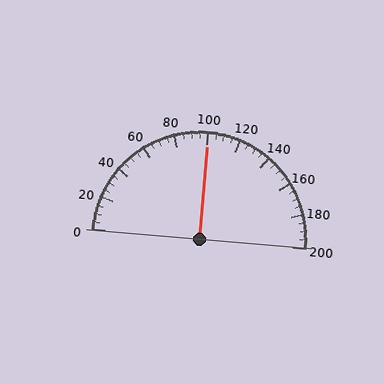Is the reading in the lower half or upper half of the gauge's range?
The reading is in the upper half of the range (0 to 200).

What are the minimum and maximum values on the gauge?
The gauge ranges from 0 to 200.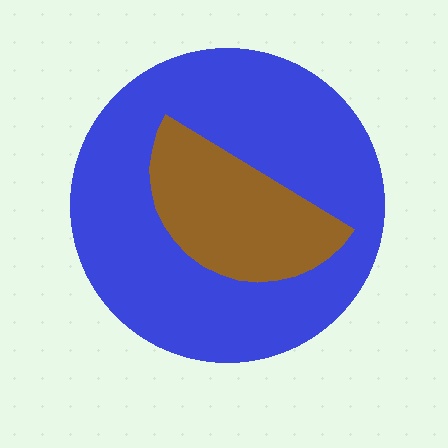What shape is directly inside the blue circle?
The brown semicircle.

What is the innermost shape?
The brown semicircle.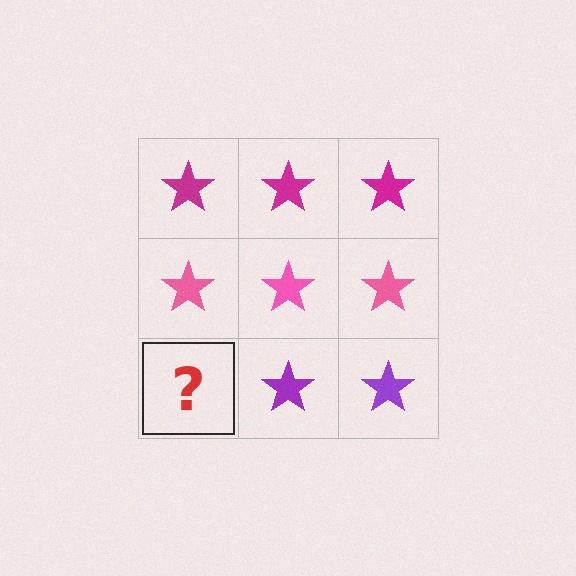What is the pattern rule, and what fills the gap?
The rule is that each row has a consistent color. The gap should be filled with a purple star.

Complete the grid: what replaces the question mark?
The question mark should be replaced with a purple star.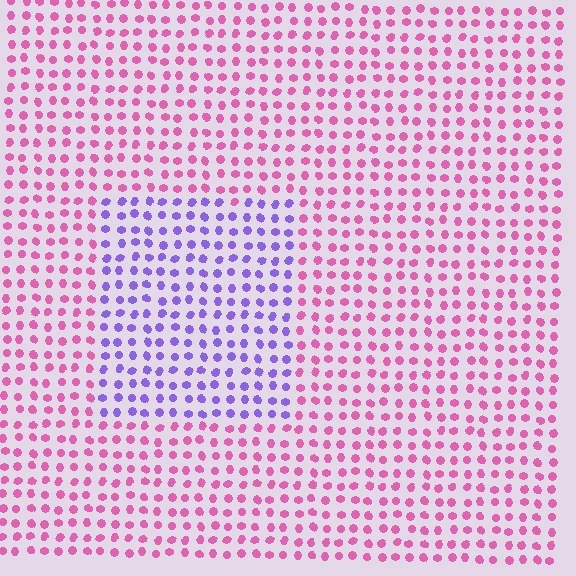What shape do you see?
I see a rectangle.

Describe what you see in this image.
The image is filled with small pink elements in a uniform arrangement. A rectangle-shaped region is visible where the elements are tinted to a slightly different hue, forming a subtle color boundary.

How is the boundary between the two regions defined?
The boundary is defined purely by a slight shift in hue (about 62 degrees). Spacing, size, and orientation are identical on both sides.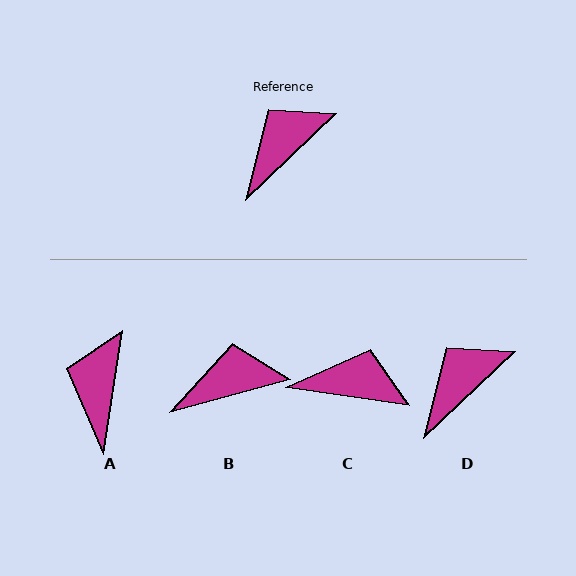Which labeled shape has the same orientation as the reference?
D.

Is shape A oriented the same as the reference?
No, it is off by about 38 degrees.